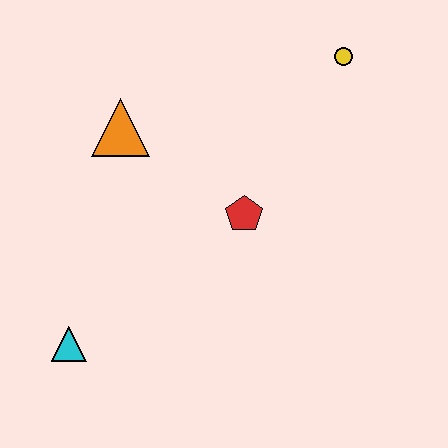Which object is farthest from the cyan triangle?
The yellow circle is farthest from the cyan triangle.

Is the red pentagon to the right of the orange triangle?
Yes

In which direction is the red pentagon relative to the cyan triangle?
The red pentagon is to the right of the cyan triangle.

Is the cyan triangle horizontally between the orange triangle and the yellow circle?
No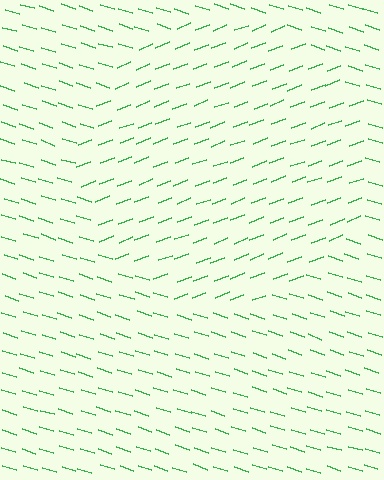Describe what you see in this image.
The image is filled with small green line segments. A circle region in the image has lines oriented differently from the surrounding lines, creating a visible texture boundary.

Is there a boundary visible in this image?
Yes, there is a texture boundary formed by a change in line orientation.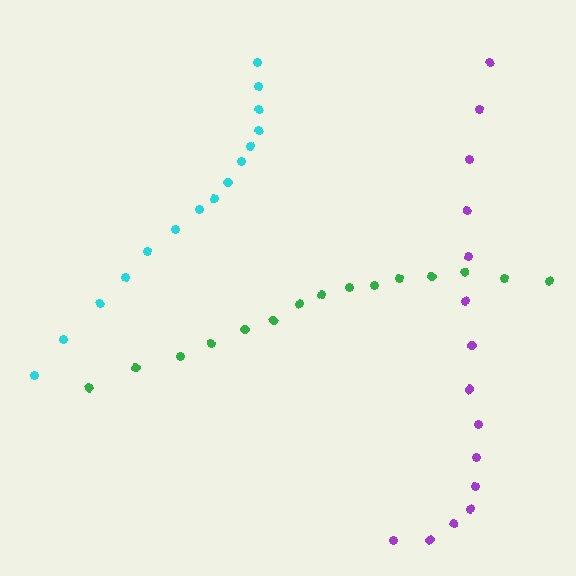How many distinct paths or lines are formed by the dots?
There are 3 distinct paths.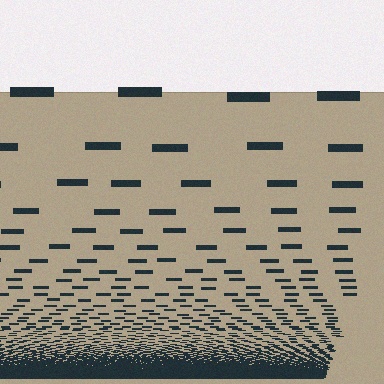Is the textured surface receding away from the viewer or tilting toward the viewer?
The surface appears to tilt toward the viewer. Texture elements get larger and sparser toward the top.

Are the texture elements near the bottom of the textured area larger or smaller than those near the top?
Smaller. The gradient is inverted — elements near the bottom are smaller and denser.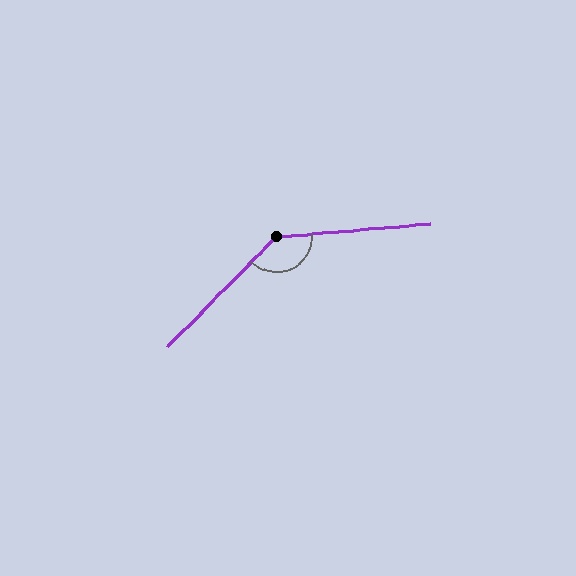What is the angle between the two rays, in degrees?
Approximately 140 degrees.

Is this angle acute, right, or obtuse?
It is obtuse.